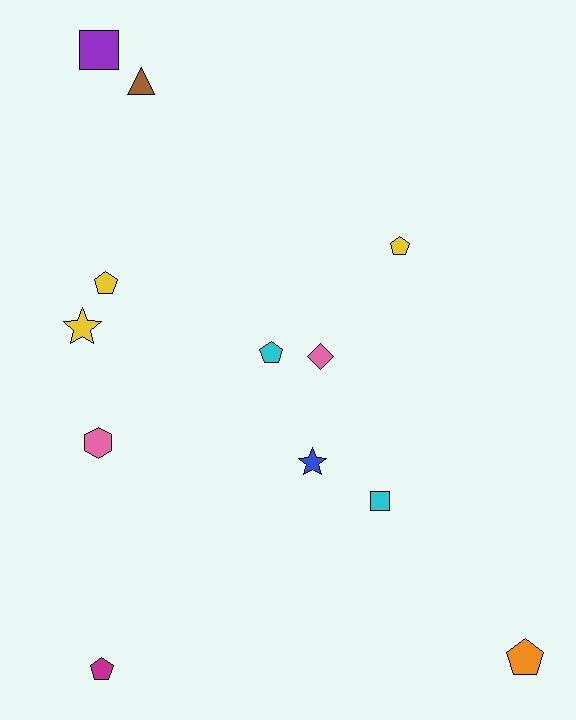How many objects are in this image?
There are 12 objects.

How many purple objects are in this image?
There is 1 purple object.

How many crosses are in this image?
There are no crosses.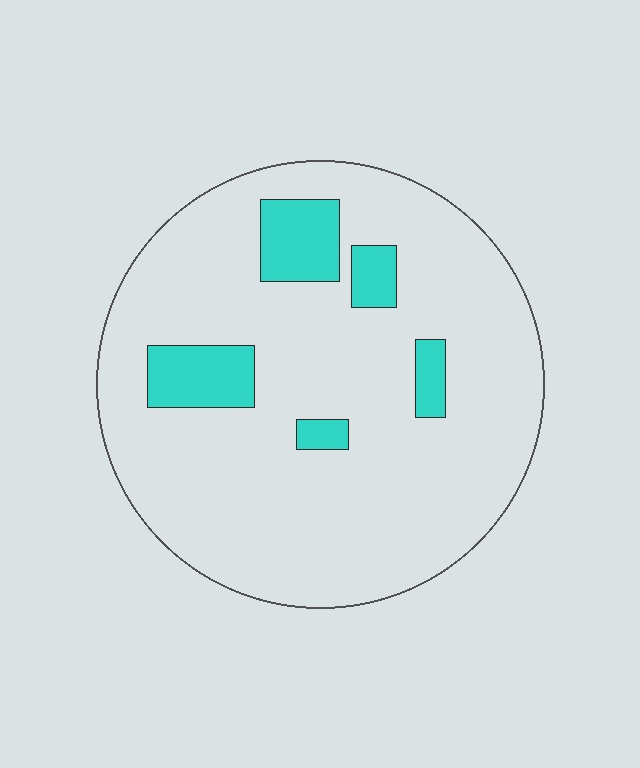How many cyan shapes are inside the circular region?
5.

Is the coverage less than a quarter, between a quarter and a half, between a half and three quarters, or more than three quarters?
Less than a quarter.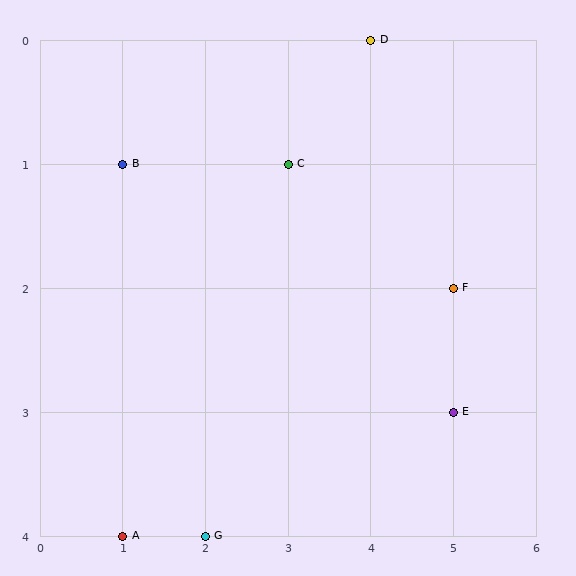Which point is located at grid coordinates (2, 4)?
Point G is at (2, 4).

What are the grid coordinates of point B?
Point B is at grid coordinates (1, 1).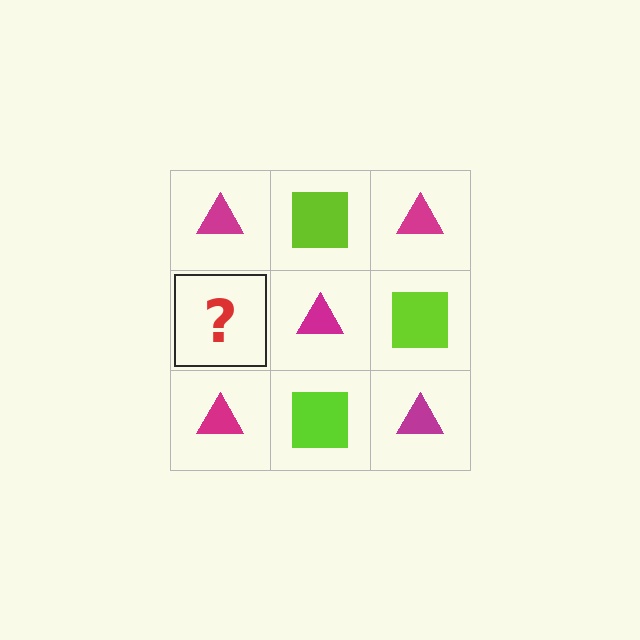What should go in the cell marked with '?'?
The missing cell should contain a lime square.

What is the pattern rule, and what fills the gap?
The rule is that it alternates magenta triangle and lime square in a checkerboard pattern. The gap should be filled with a lime square.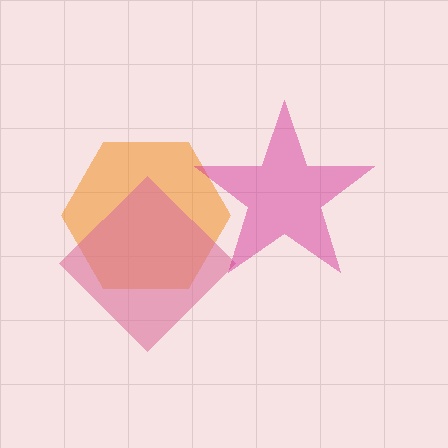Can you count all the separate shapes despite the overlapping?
Yes, there are 3 separate shapes.